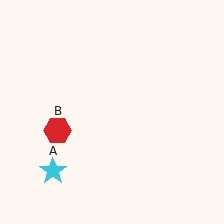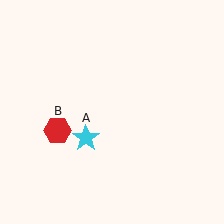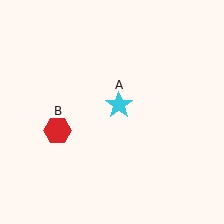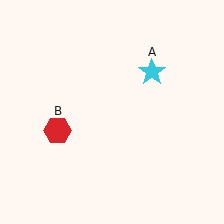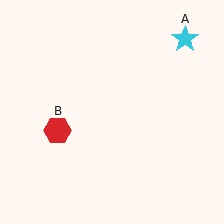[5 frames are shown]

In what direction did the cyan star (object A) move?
The cyan star (object A) moved up and to the right.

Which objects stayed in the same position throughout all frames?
Red hexagon (object B) remained stationary.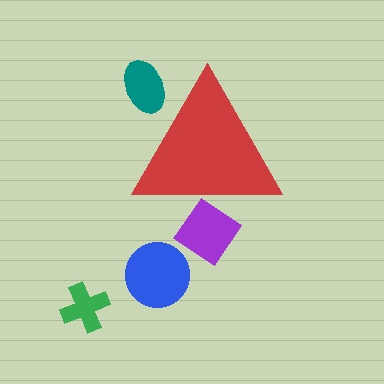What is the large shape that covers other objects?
A red triangle.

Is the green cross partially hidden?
No, the green cross is fully visible.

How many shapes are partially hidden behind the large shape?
2 shapes are partially hidden.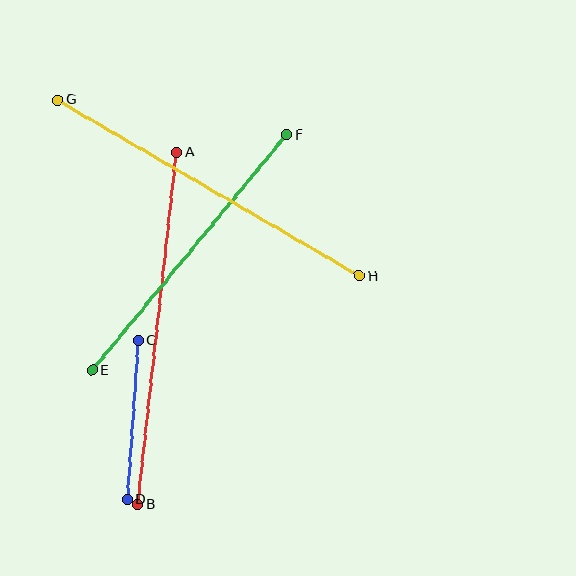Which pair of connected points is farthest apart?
Points A and B are farthest apart.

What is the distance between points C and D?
The distance is approximately 160 pixels.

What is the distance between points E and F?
The distance is approximately 305 pixels.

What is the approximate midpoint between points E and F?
The midpoint is at approximately (190, 253) pixels.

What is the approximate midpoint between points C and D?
The midpoint is at approximately (133, 420) pixels.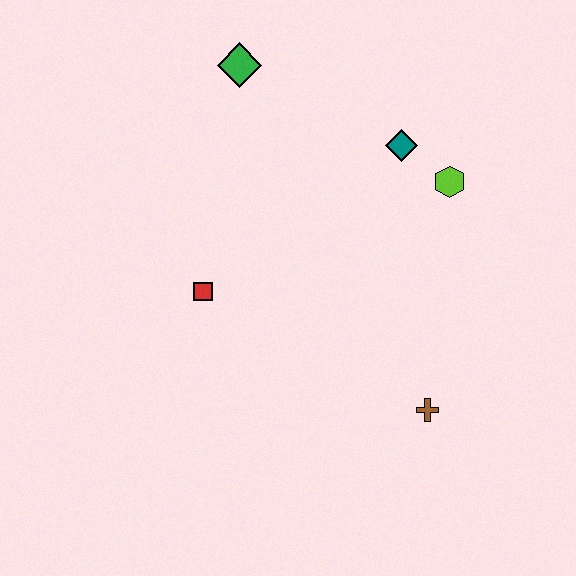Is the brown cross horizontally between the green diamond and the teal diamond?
No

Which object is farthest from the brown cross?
The green diamond is farthest from the brown cross.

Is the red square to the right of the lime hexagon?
No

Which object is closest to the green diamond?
The teal diamond is closest to the green diamond.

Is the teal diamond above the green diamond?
No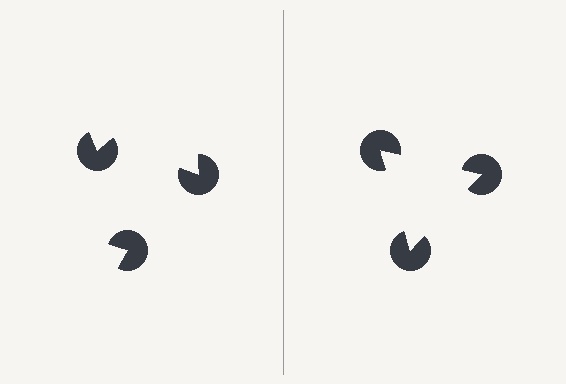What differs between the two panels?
The pac-man discs are positioned identically on both sides; only the wedge orientations differ. On the right they align to a triangle; on the left they are misaligned.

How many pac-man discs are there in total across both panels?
6 — 3 on each side.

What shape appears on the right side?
An illusory triangle.